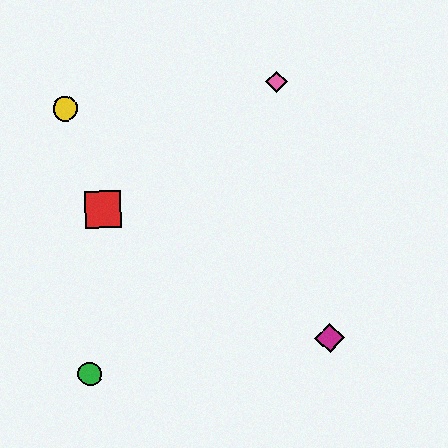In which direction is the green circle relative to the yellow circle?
The green circle is below the yellow circle.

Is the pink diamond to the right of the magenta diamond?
No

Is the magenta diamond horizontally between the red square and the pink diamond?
No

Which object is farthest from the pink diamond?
The green circle is farthest from the pink diamond.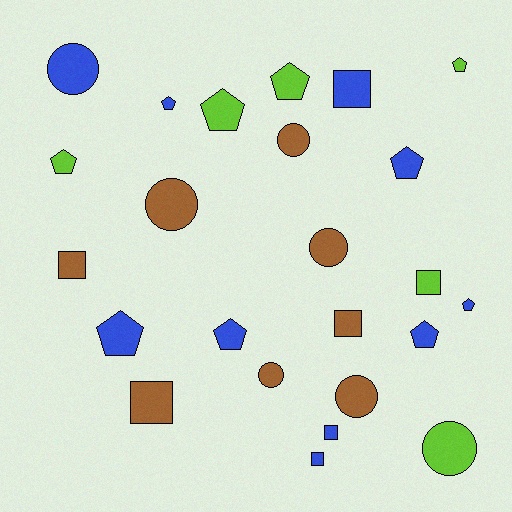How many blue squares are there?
There are 3 blue squares.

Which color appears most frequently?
Blue, with 10 objects.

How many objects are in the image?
There are 24 objects.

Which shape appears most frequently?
Pentagon, with 10 objects.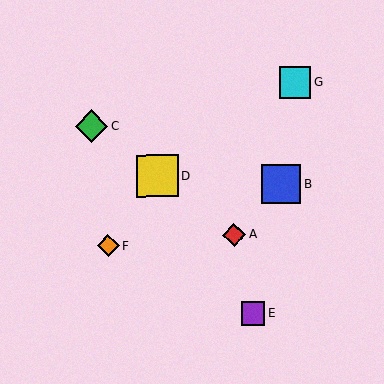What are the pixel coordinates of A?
Object A is at (234, 235).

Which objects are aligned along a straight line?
Objects A, C, D are aligned along a straight line.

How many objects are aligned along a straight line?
3 objects (A, C, D) are aligned along a straight line.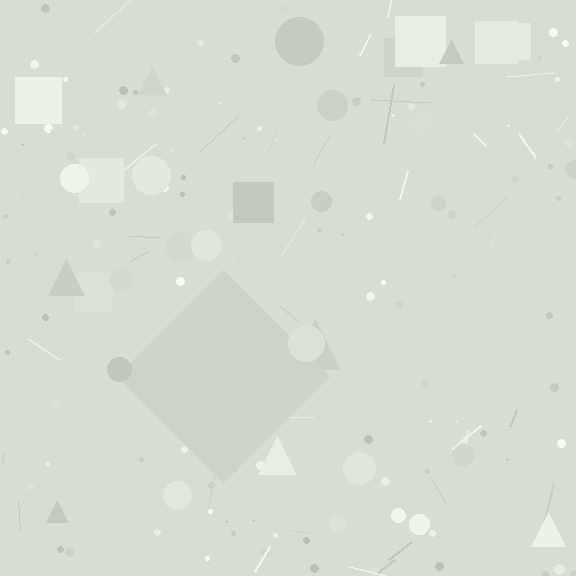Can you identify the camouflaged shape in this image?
The camouflaged shape is a diamond.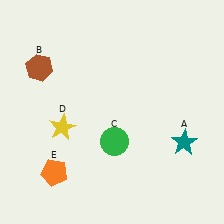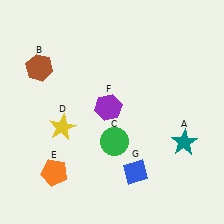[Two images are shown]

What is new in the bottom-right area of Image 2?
A blue diamond (G) was added in the bottom-right area of Image 2.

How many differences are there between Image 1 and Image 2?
There are 2 differences between the two images.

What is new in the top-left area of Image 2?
A purple hexagon (F) was added in the top-left area of Image 2.